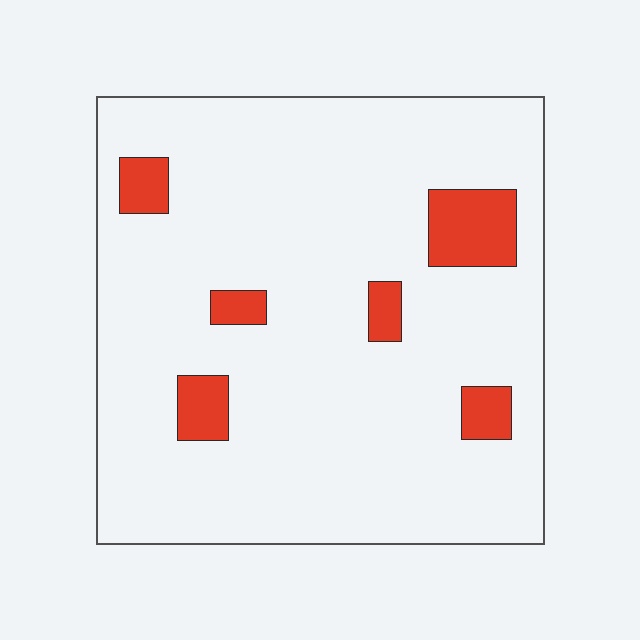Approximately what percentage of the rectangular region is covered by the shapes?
Approximately 10%.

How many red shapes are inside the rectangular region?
6.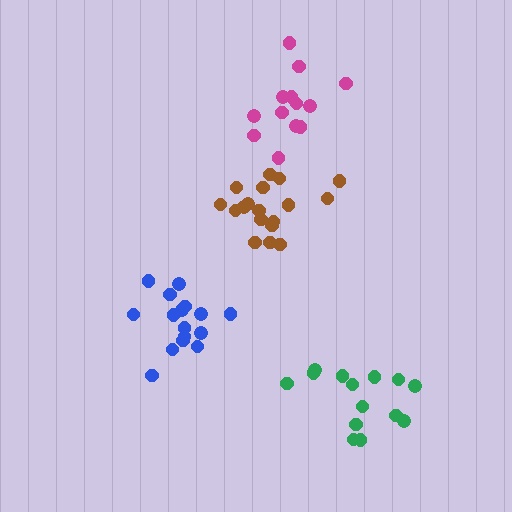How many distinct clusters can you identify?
There are 4 distinct clusters.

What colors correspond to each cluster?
The clusters are colored: green, brown, blue, magenta.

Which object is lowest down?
The green cluster is bottommost.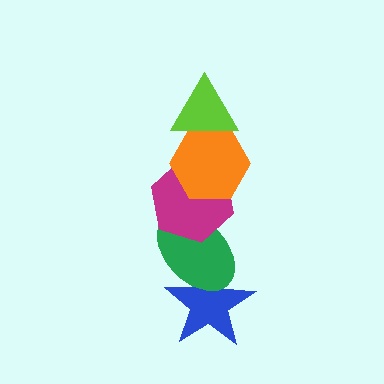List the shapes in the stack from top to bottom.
From top to bottom: the lime triangle, the orange hexagon, the magenta hexagon, the green ellipse, the blue star.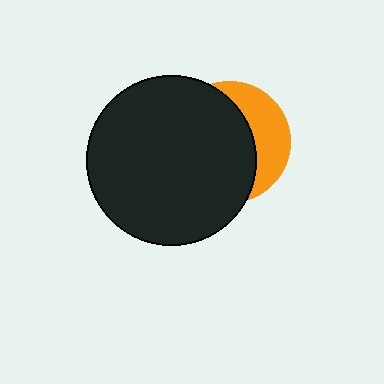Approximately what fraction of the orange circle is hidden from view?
Roughly 67% of the orange circle is hidden behind the black circle.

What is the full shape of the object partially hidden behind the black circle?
The partially hidden object is an orange circle.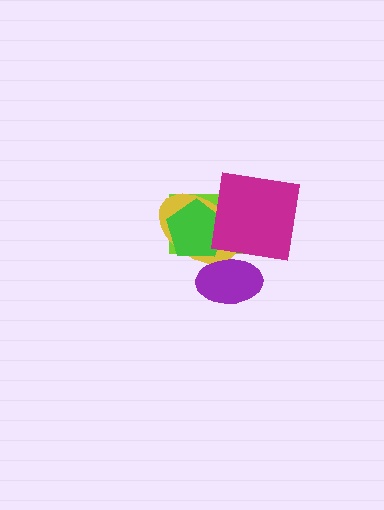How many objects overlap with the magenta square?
3 objects overlap with the magenta square.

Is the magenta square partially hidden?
No, no other shape covers it.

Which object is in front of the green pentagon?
The magenta square is in front of the green pentagon.